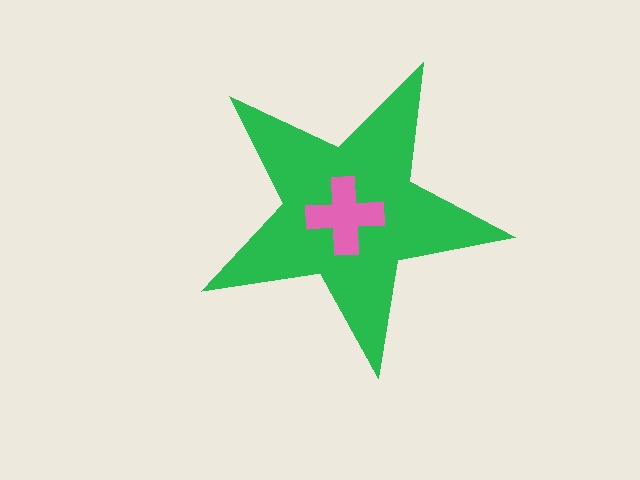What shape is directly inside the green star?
The pink cross.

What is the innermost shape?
The pink cross.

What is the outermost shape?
The green star.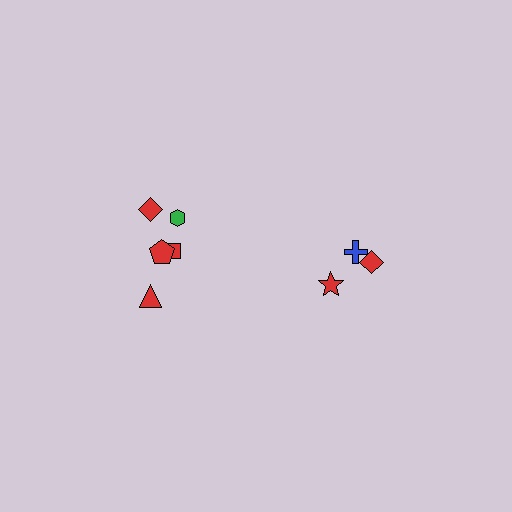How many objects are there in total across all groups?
There are 8 objects.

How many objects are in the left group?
There are 5 objects.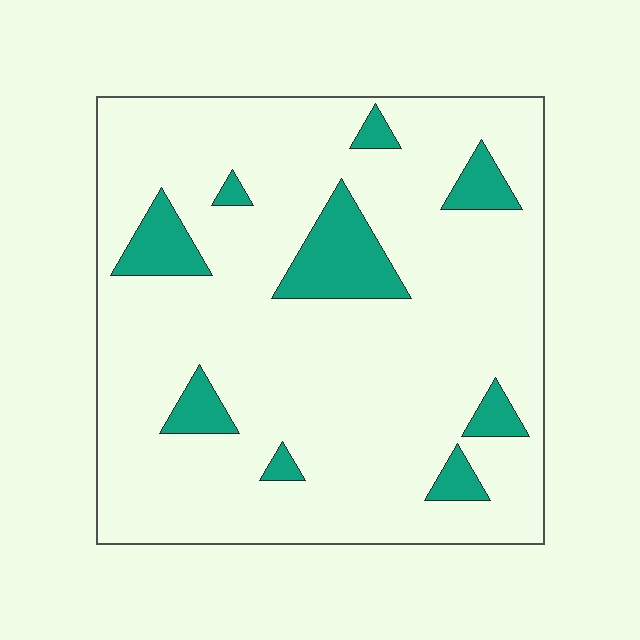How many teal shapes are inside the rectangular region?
9.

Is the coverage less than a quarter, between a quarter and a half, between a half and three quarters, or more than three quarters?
Less than a quarter.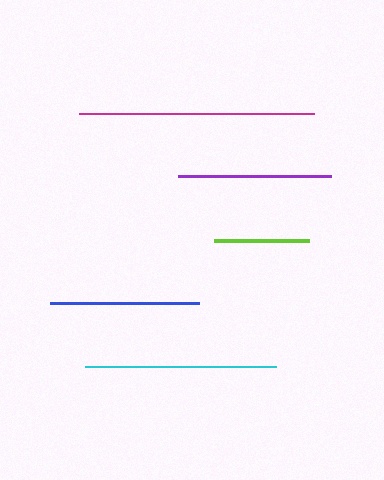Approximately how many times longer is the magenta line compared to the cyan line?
The magenta line is approximately 1.2 times the length of the cyan line.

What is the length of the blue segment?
The blue segment is approximately 150 pixels long.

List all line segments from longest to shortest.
From longest to shortest: magenta, cyan, purple, blue, lime.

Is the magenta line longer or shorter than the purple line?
The magenta line is longer than the purple line.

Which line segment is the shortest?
The lime line is the shortest at approximately 95 pixels.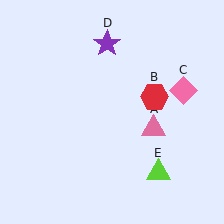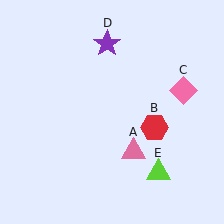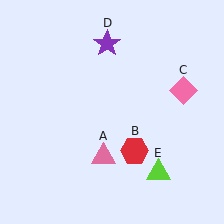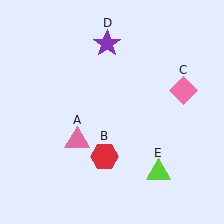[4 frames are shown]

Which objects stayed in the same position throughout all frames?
Pink diamond (object C) and purple star (object D) and lime triangle (object E) remained stationary.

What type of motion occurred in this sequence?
The pink triangle (object A), red hexagon (object B) rotated clockwise around the center of the scene.